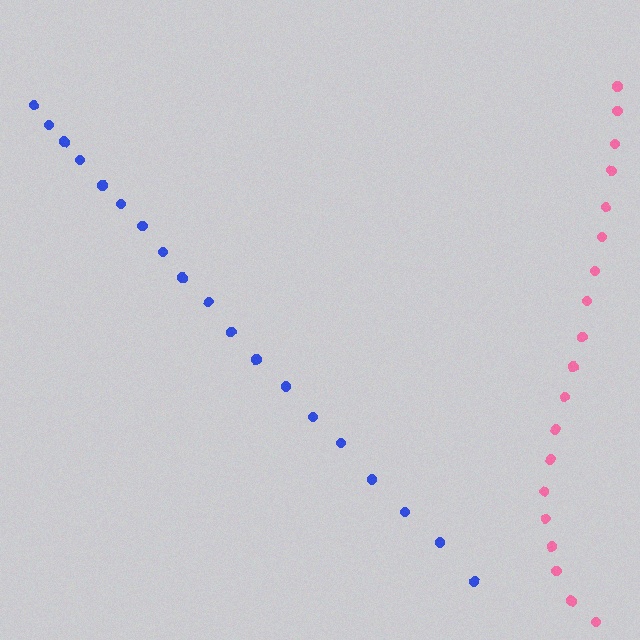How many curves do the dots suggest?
There are 2 distinct paths.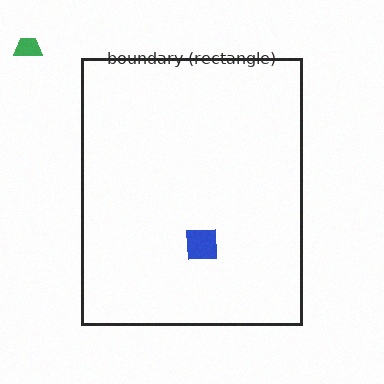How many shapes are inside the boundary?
1 inside, 1 outside.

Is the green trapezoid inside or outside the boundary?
Outside.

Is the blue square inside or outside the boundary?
Inside.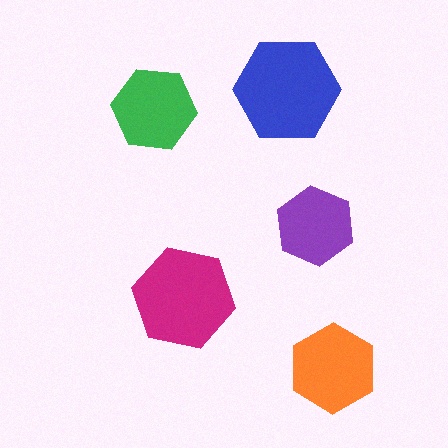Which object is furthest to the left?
The green hexagon is leftmost.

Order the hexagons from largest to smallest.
the blue one, the magenta one, the orange one, the green one, the purple one.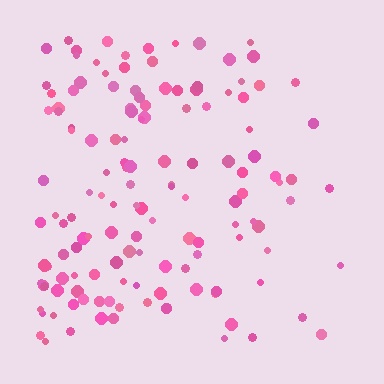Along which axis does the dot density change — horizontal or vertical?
Horizontal.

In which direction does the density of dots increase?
From right to left, with the left side densest.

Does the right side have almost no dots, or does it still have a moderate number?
Still a moderate number, just noticeably fewer than the left.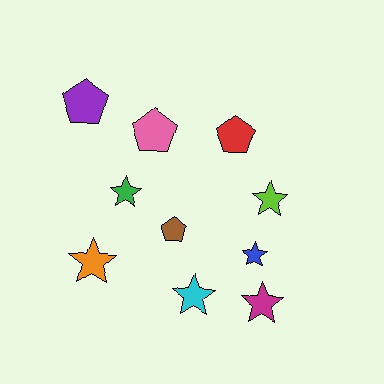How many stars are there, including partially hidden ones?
There are 6 stars.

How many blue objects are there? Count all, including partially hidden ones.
There is 1 blue object.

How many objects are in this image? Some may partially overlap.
There are 10 objects.